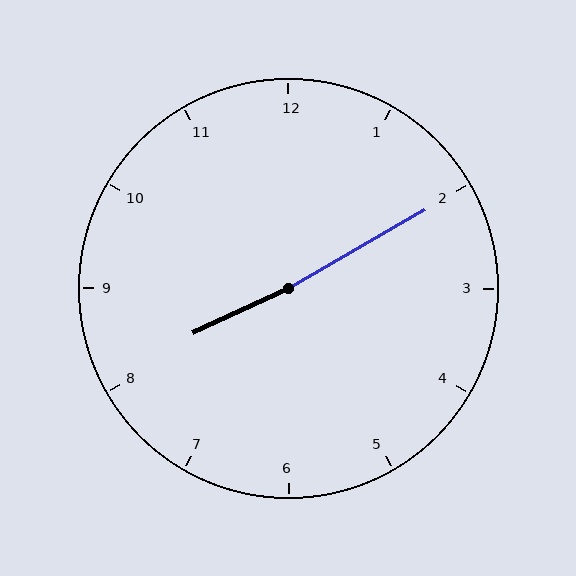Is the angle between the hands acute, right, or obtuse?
It is obtuse.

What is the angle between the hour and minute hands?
Approximately 175 degrees.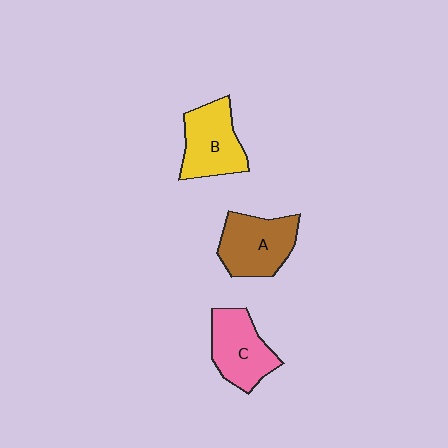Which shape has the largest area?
Shape A (brown).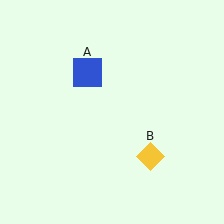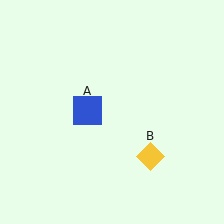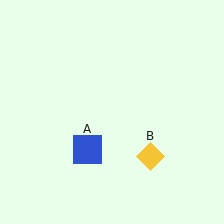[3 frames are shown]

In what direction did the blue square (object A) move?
The blue square (object A) moved down.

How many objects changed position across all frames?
1 object changed position: blue square (object A).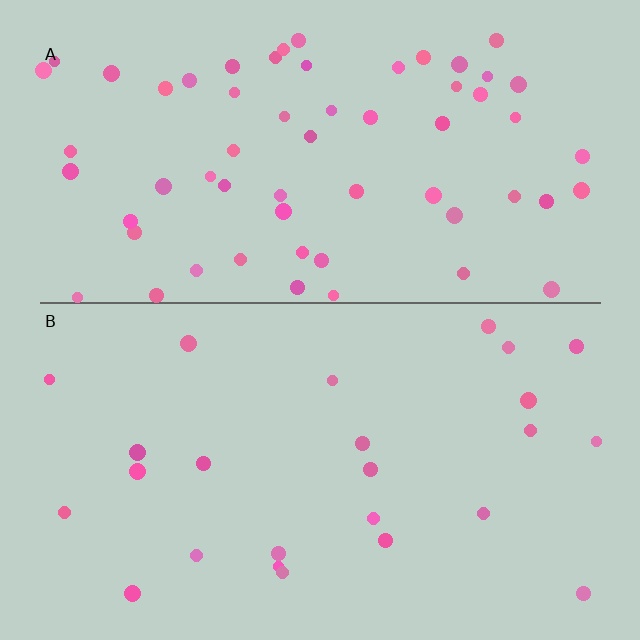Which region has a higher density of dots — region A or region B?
A (the top).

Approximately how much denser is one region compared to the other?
Approximately 2.5× — region A over region B.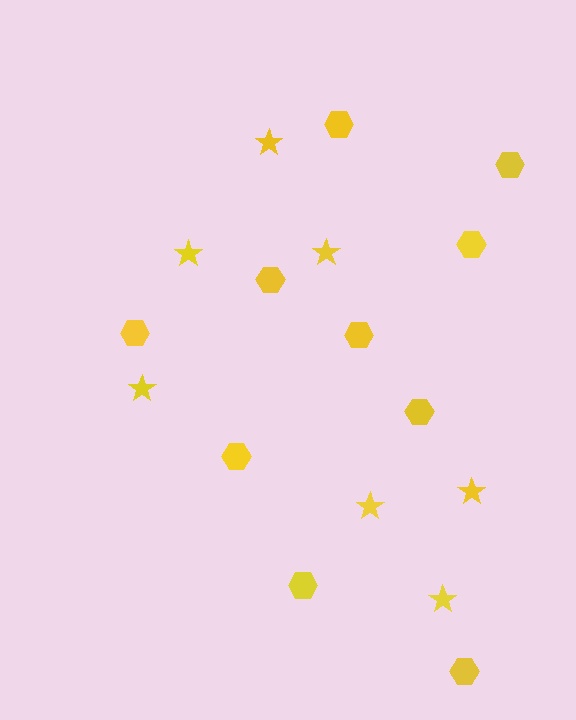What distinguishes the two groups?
There are 2 groups: one group of stars (7) and one group of hexagons (10).